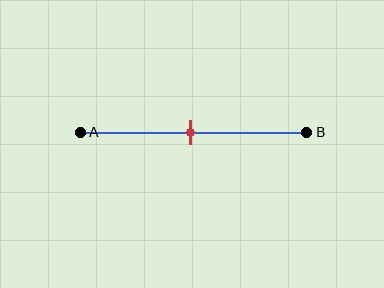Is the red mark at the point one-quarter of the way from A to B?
No, the mark is at about 50% from A, not at the 25% one-quarter point.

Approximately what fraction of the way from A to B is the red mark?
The red mark is approximately 50% of the way from A to B.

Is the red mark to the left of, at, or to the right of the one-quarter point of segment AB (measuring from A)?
The red mark is to the right of the one-quarter point of segment AB.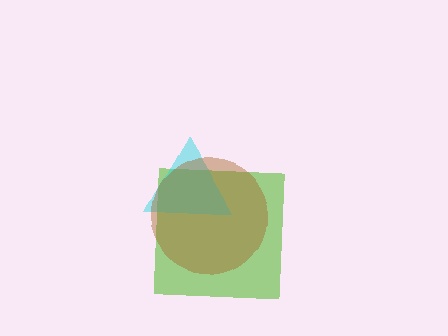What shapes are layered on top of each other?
The layered shapes are: a lime square, a cyan triangle, a brown circle.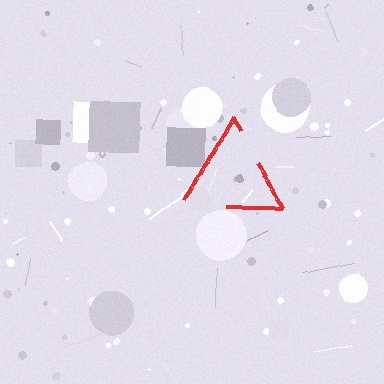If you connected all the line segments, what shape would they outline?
They would outline a triangle.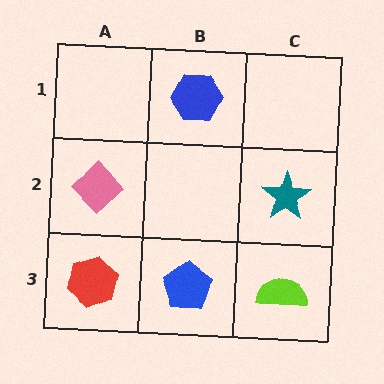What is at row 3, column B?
A blue pentagon.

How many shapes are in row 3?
3 shapes.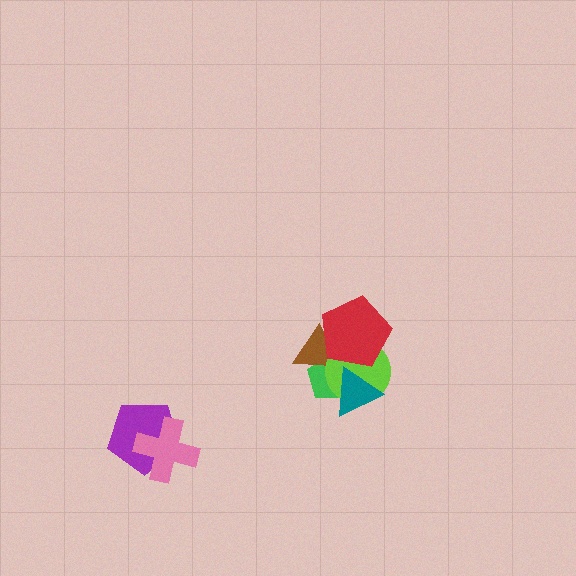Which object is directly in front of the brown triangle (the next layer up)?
The lime circle is directly in front of the brown triangle.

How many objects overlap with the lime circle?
4 objects overlap with the lime circle.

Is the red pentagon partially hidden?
Yes, it is partially covered by another shape.